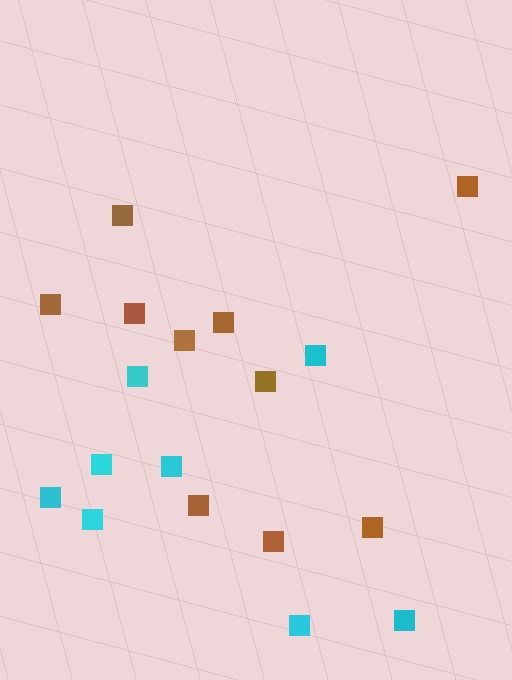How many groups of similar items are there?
There are 2 groups: one group of cyan squares (8) and one group of brown squares (10).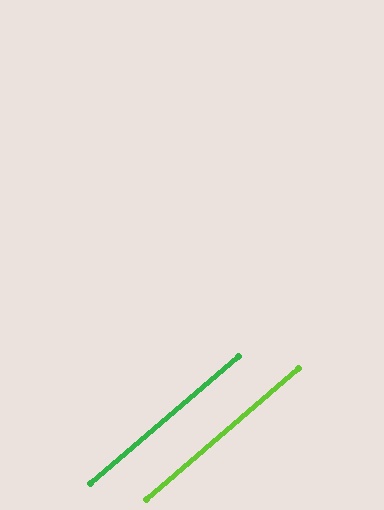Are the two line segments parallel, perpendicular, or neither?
Parallel — their directions differ by only 0.4°.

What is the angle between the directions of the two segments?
Approximately 0 degrees.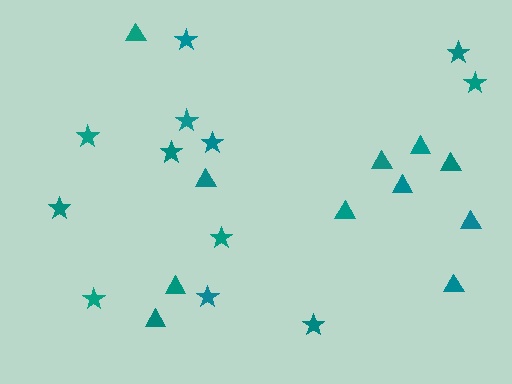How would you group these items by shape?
There are 2 groups: one group of stars (12) and one group of triangles (11).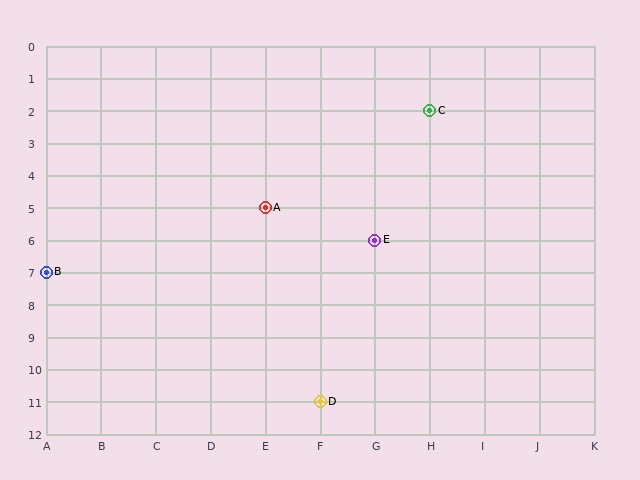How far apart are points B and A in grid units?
Points B and A are 4 columns and 2 rows apart (about 4.5 grid units diagonally).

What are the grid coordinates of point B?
Point B is at grid coordinates (A, 7).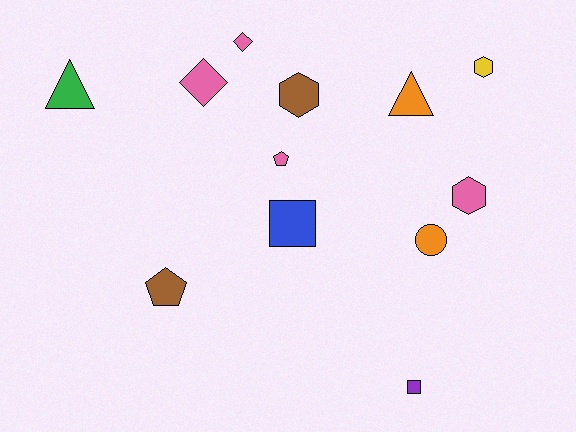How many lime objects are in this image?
There are no lime objects.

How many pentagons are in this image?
There are 2 pentagons.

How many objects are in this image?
There are 12 objects.